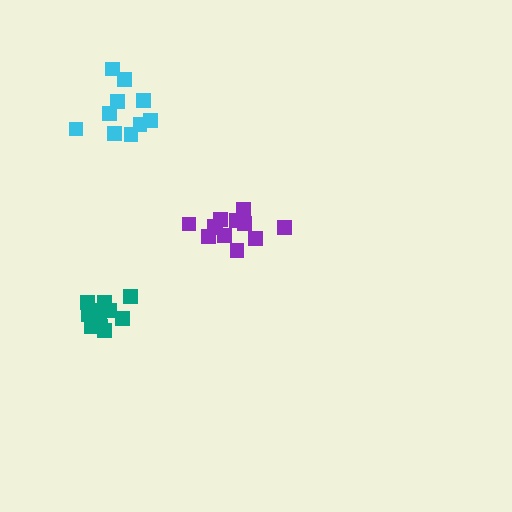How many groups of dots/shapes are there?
There are 3 groups.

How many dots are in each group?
Group 1: 12 dots, Group 2: 12 dots, Group 3: 10 dots (34 total).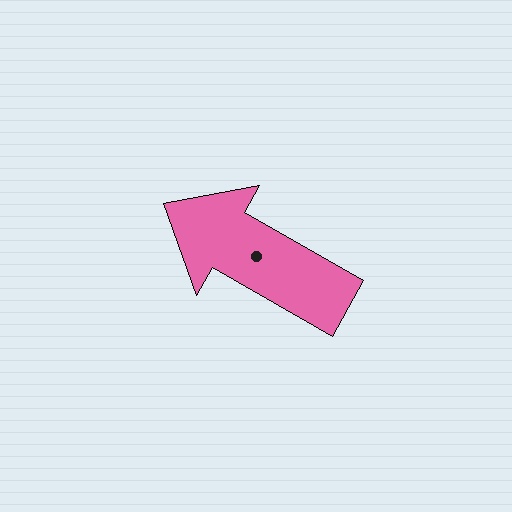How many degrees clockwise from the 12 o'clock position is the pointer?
Approximately 300 degrees.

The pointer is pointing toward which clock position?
Roughly 10 o'clock.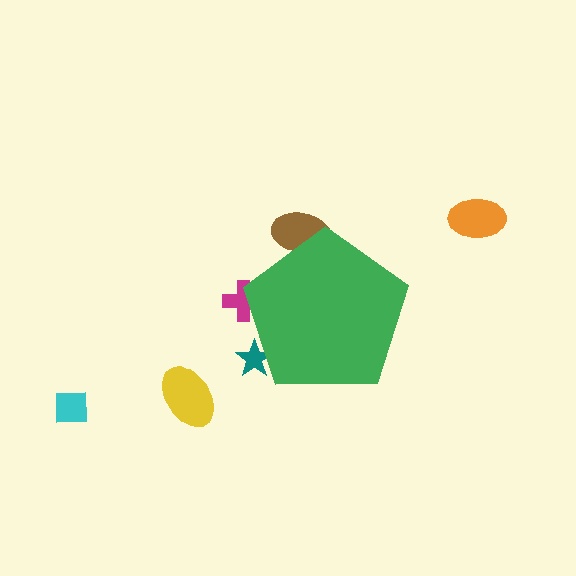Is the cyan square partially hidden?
No, the cyan square is fully visible.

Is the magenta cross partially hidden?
Yes, the magenta cross is partially hidden behind the green pentagon.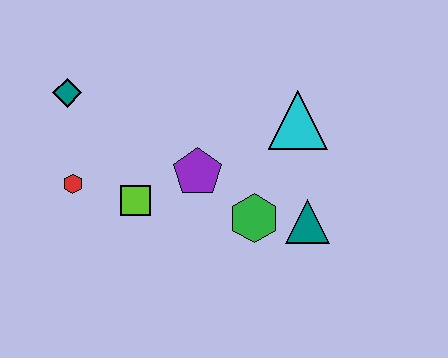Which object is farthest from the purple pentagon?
The teal diamond is farthest from the purple pentagon.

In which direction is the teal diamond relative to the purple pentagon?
The teal diamond is to the left of the purple pentagon.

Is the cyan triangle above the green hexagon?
Yes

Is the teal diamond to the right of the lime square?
No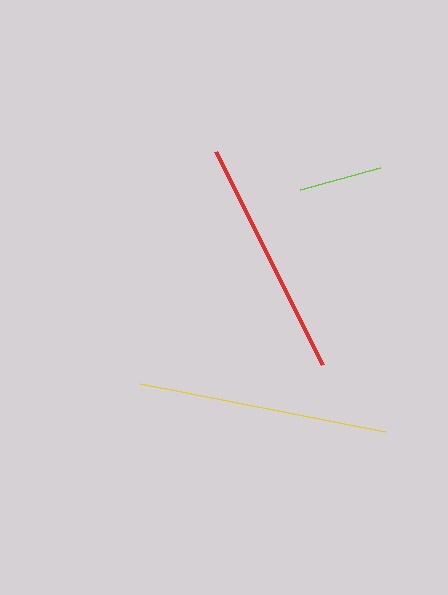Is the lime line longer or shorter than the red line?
The red line is longer than the lime line.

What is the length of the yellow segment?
The yellow segment is approximately 250 pixels long.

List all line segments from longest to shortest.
From longest to shortest: yellow, red, lime.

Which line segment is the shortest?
The lime line is the shortest at approximately 83 pixels.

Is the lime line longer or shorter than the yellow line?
The yellow line is longer than the lime line.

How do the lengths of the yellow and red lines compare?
The yellow and red lines are approximately the same length.